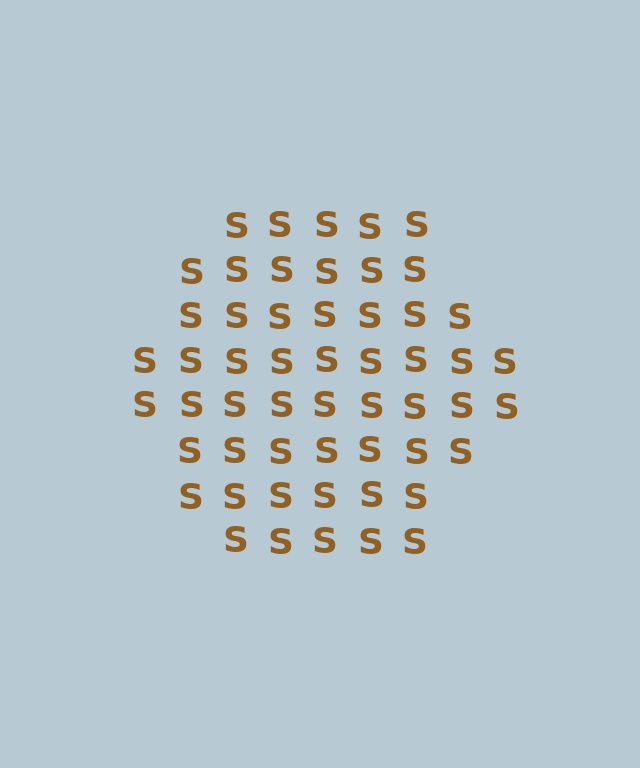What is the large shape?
The large shape is a hexagon.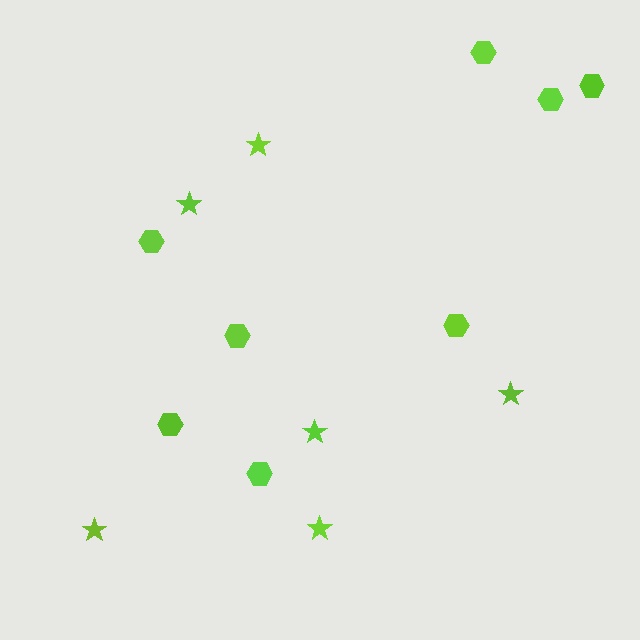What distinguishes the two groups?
There are 2 groups: one group of stars (6) and one group of hexagons (8).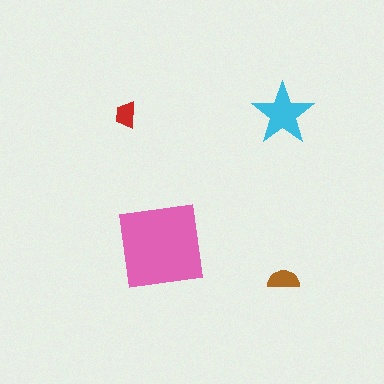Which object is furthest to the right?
The brown semicircle is rightmost.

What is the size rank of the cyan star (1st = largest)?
2nd.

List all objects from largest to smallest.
The pink square, the cyan star, the brown semicircle, the red trapezoid.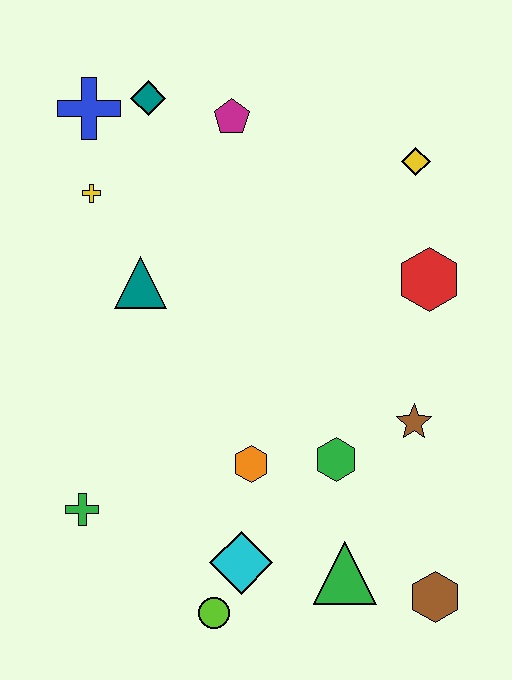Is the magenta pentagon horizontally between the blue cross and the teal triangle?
No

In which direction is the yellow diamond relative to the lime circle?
The yellow diamond is above the lime circle.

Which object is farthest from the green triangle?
The blue cross is farthest from the green triangle.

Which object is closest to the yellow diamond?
The red hexagon is closest to the yellow diamond.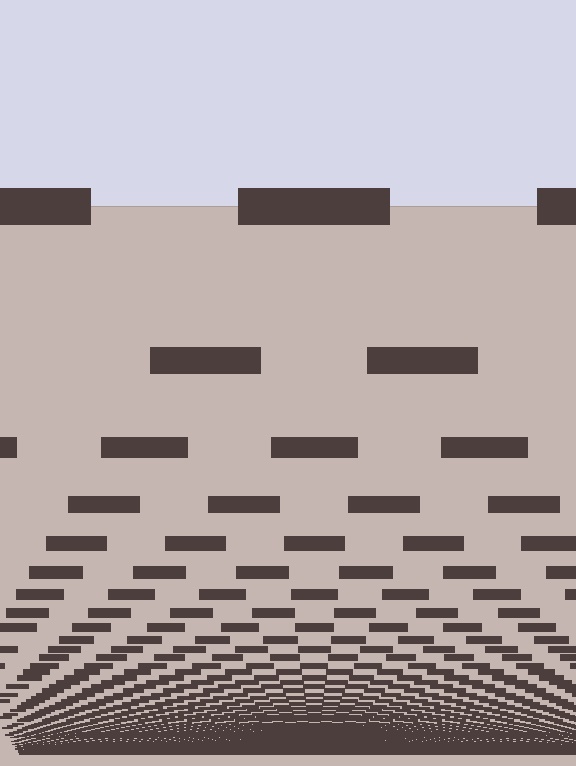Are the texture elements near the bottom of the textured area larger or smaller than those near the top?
Smaller. The gradient is inverted — elements near the bottom are smaller and denser.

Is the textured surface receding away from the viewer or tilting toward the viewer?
The surface appears to tilt toward the viewer. Texture elements get larger and sparser toward the top.